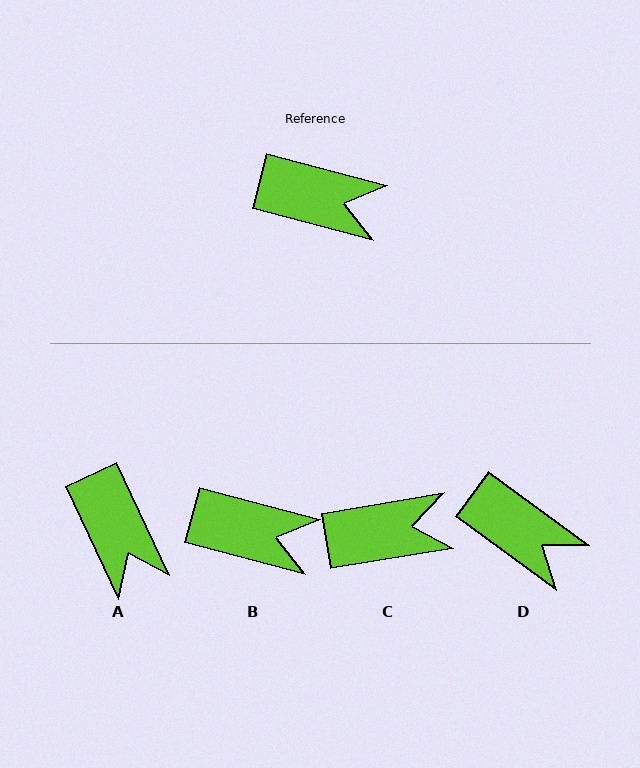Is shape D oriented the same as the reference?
No, it is off by about 21 degrees.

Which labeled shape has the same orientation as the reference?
B.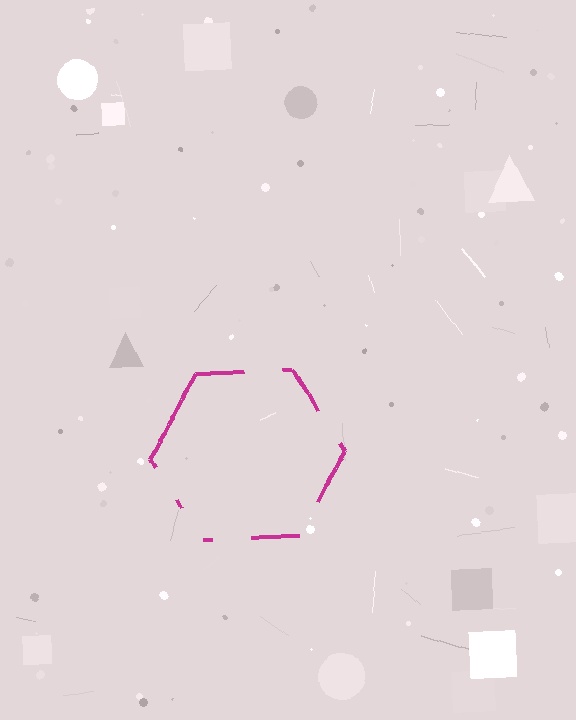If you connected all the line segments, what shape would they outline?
They would outline a hexagon.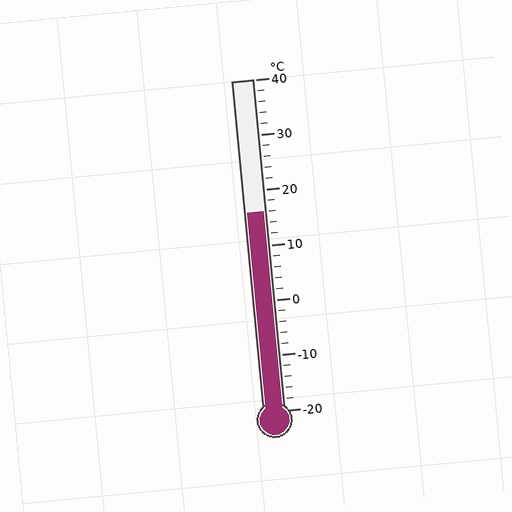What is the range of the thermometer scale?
The thermometer scale ranges from -20°C to 40°C.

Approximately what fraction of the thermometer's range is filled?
The thermometer is filled to approximately 60% of its range.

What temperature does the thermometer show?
The thermometer shows approximately 16°C.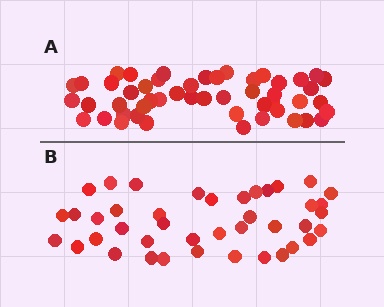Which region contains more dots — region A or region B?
Region A (the top region) has more dots.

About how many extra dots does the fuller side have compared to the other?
Region A has roughly 8 or so more dots than region B.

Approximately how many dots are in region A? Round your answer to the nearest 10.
About 50 dots.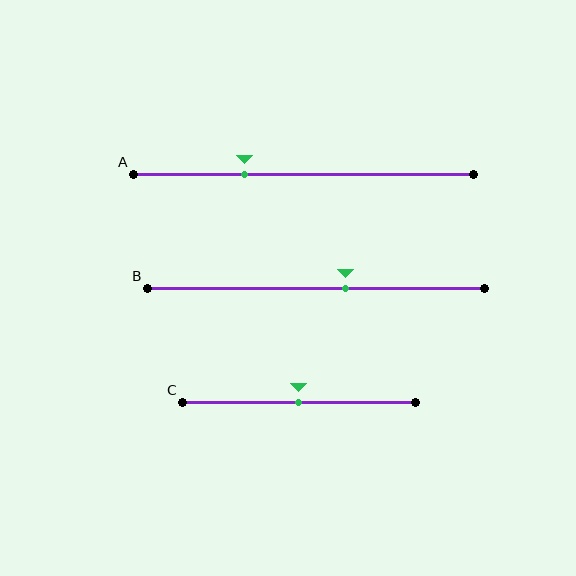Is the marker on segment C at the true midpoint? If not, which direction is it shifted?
Yes, the marker on segment C is at the true midpoint.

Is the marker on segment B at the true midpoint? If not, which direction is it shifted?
No, the marker on segment B is shifted to the right by about 9% of the segment length.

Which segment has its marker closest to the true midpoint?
Segment C has its marker closest to the true midpoint.